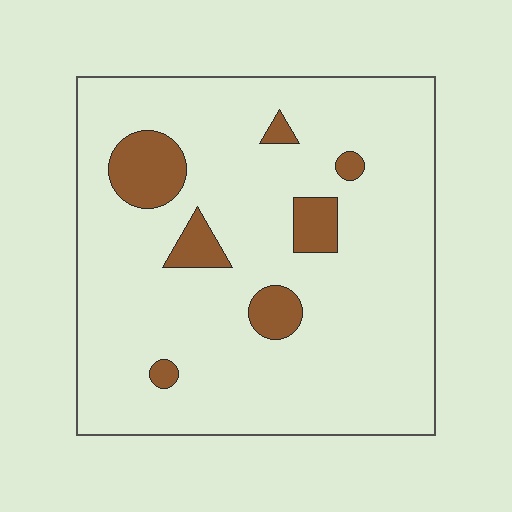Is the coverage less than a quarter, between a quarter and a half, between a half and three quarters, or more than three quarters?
Less than a quarter.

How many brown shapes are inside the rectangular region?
7.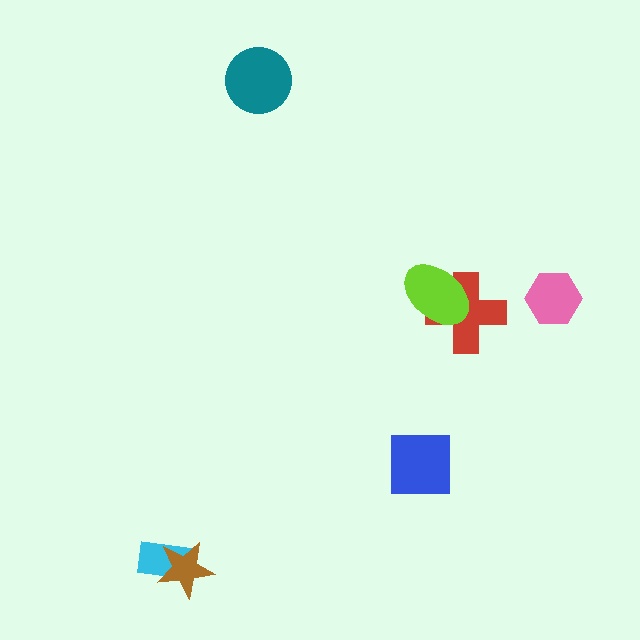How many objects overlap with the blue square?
0 objects overlap with the blue square.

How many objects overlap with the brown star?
1 object overlaps with the brown star.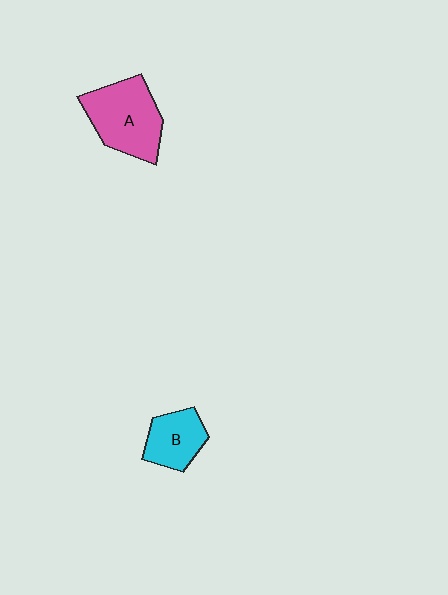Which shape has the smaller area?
Shape B (cyan).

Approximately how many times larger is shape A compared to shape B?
Approximately 1.6 times.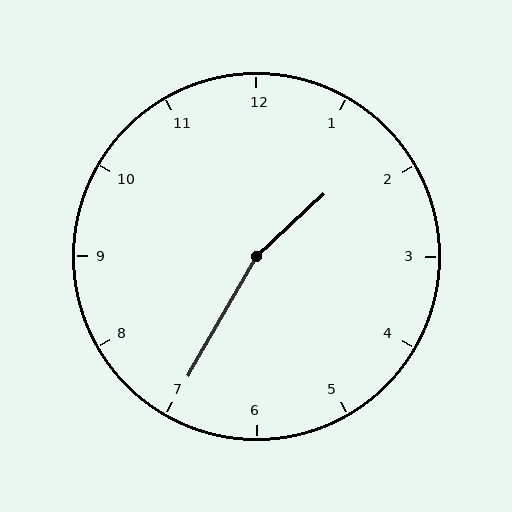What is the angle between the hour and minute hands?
Approximately 162 degrees.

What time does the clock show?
1:35.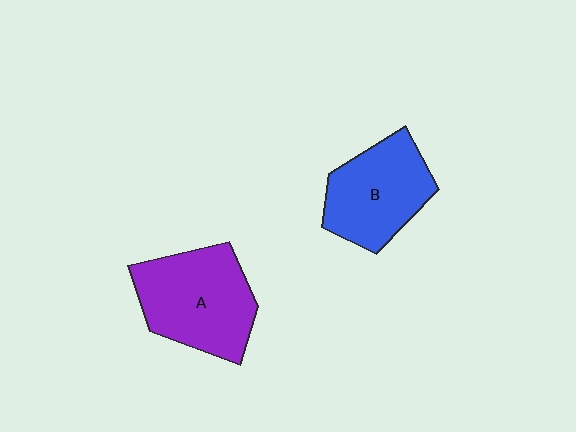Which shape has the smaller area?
Shape B (blue).